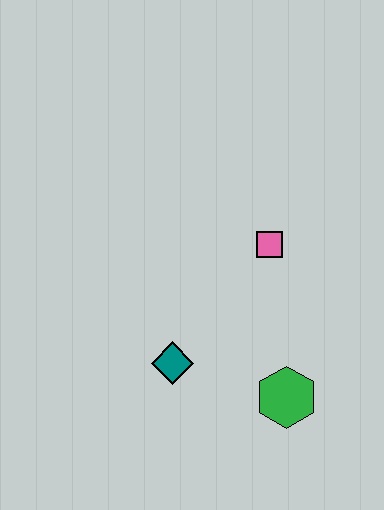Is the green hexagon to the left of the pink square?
No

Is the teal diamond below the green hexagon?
No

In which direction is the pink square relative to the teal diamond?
The pink square is above the teal diamond.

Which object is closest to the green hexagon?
The teal diamond is closest to the green hexagon.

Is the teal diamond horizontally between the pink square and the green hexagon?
No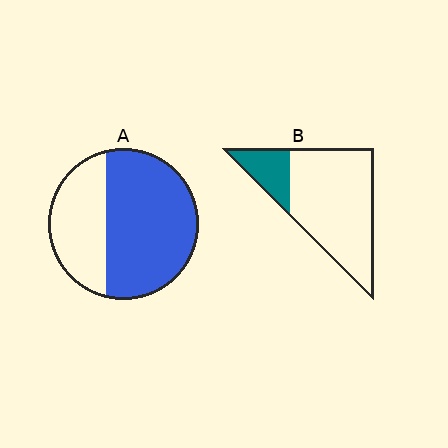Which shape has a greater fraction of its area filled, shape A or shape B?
Shape A.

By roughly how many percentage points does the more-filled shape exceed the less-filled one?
By roughly 45 percentage points (A over B).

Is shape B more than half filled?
No.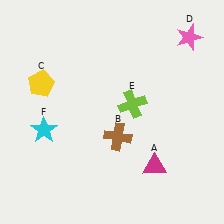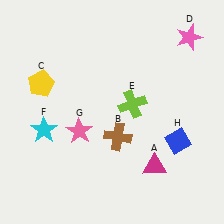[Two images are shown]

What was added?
A pink star (G), a blue diamond (H) were added in Image 2.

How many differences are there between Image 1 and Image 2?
There are 2 differences between the two images.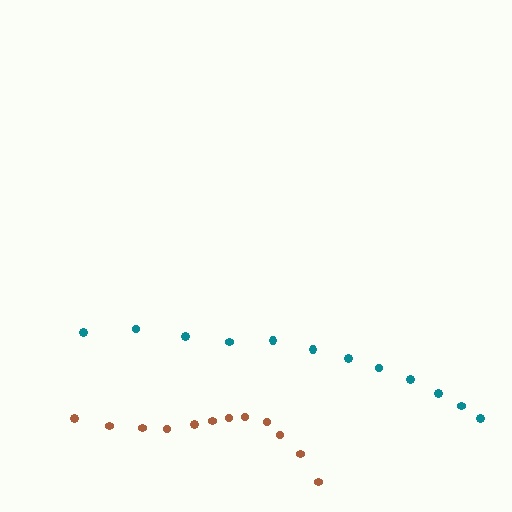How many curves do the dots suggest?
There are 2 distinct paths.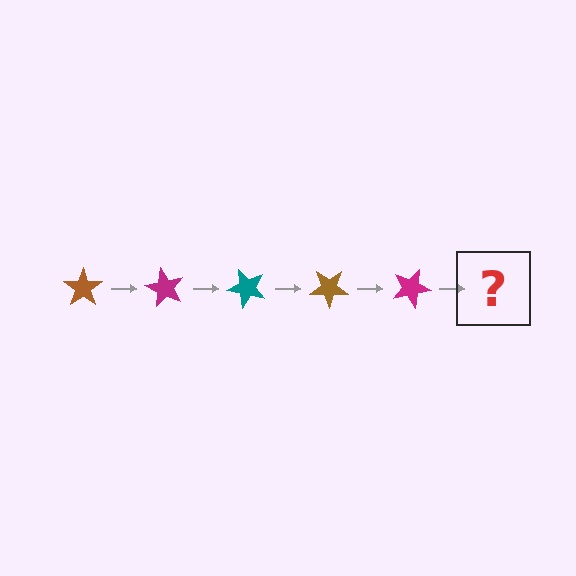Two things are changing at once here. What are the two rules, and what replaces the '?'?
The two rules are that it rotates 60 degrees each step and the color cycles through brown, magenta, and teal. The '?' should be a teal star, rotated 300 degrees from the start.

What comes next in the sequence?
The next element should be a teal star, rotated 300 degrees from the start.